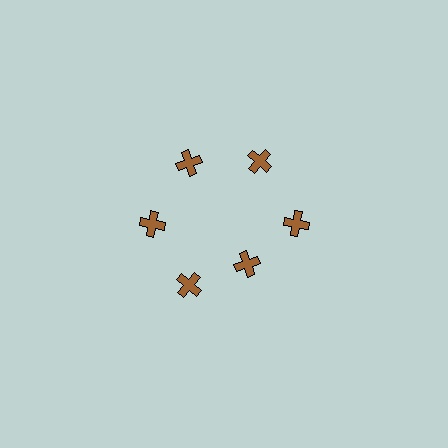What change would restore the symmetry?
The symmetry would be restored by moving it outward, back onto the ring so that all 6 crosses sit at equal angles and equal distance from the center.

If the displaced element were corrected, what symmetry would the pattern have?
It would have 6-fold rotational symmetry — the pattern would map onto itself every 60 degrees.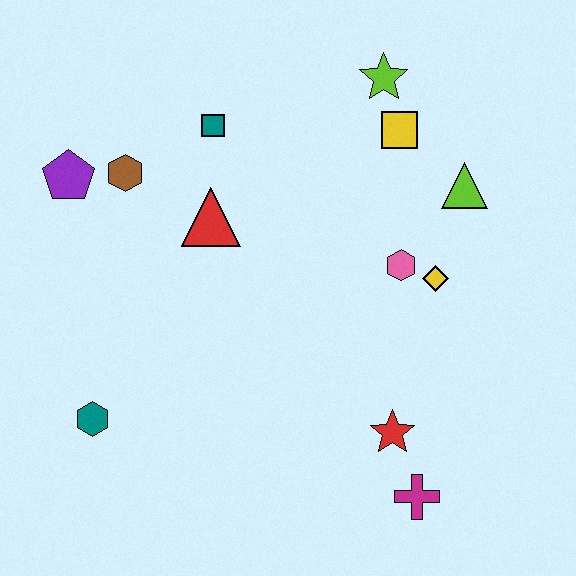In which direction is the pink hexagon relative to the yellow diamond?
The pink hexagon is to the left of the yellow diamond.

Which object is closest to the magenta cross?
The red star is closest to the magenta cross.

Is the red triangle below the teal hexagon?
No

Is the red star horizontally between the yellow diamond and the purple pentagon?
Yes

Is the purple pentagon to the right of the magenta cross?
No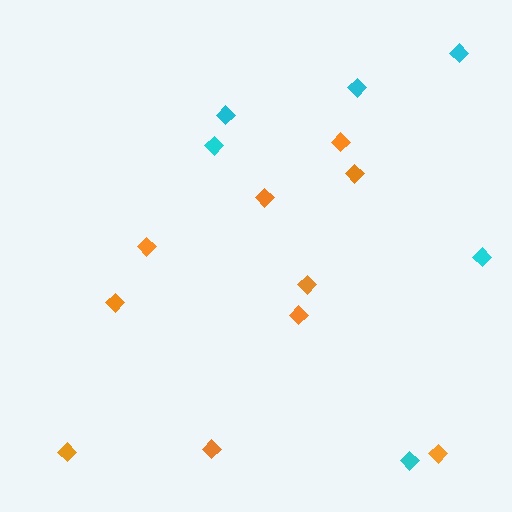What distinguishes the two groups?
There are 2 groups: one group of orange diamonds (10) and one group of cyan diamonds (6).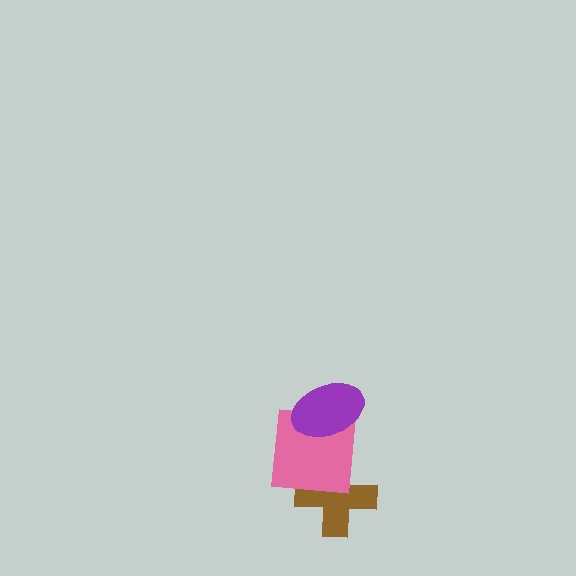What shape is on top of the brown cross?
The pink square is on top of the brown cross.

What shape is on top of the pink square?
The purple ellipse is on top of the pink square.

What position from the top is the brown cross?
The brown cross is 3rd from the top.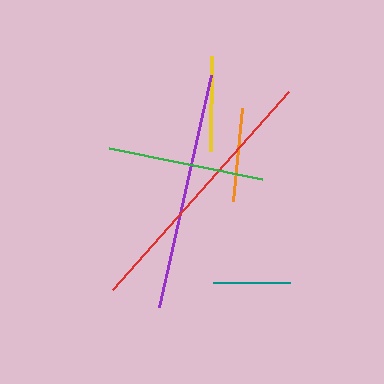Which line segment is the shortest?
The teal line is the shortest at approximately 77 pixels.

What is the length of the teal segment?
The teal segment is approximately 77 pixels long.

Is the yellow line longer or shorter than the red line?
The red line is longer than the yellow line.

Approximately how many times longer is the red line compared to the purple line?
The red line is approximately 1.1 times the length of the purple line.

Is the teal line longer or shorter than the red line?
The red line is longer than the teal line.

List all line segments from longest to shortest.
From longest to shortest: red, purple, green, yellow, orange, teal.